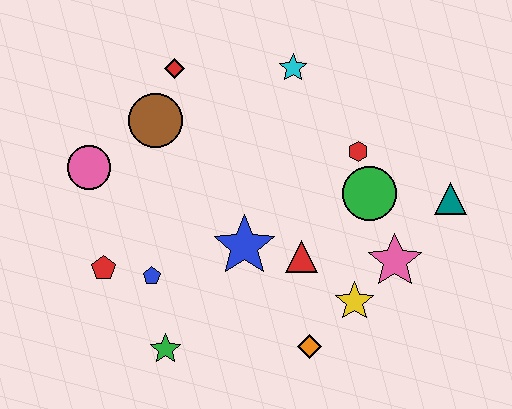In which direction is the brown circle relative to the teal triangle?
The brown circle is to the left of the teal triangle.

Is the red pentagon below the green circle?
Yes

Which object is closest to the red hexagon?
The green circle is closest to the red hexagon.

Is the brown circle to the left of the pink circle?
No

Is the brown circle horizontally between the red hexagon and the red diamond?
No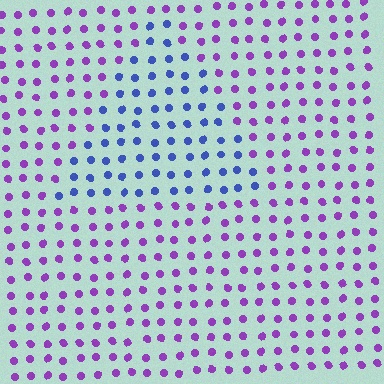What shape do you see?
I see a triangle.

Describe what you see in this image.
The image is filled with small purple elements in a uniform arrangement. A triangle-shaped region is visible where the elements are tinted to a slightly different hue, forming a subtle color boundary.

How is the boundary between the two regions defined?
The boundary is defined purely by a slight shift in hue (about 53 degrees). Spacing, size, and orientation are identical on both sides.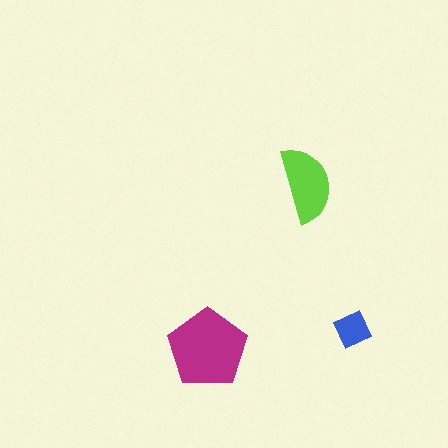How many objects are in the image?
There are 3 objects in the image.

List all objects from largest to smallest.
The magenta pentagon, the lime semicircle, the blue diamond.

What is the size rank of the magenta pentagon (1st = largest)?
1st.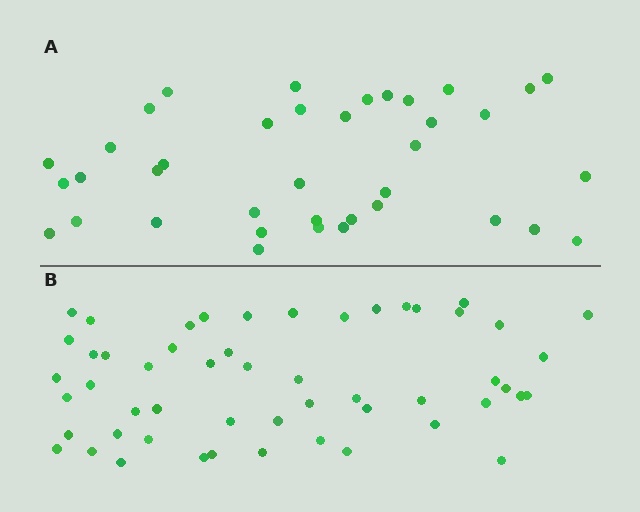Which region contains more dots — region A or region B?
Region B (the bottom region) has more dots.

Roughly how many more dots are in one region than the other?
Region B has approximately 15 more dots than region A.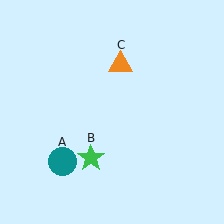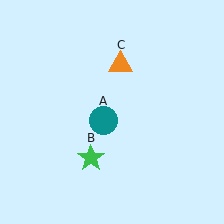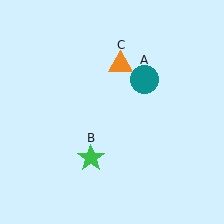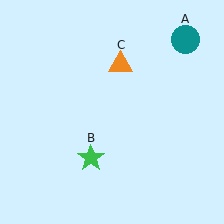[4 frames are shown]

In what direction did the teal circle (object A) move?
The teal circle (object A) moved up and to the right.